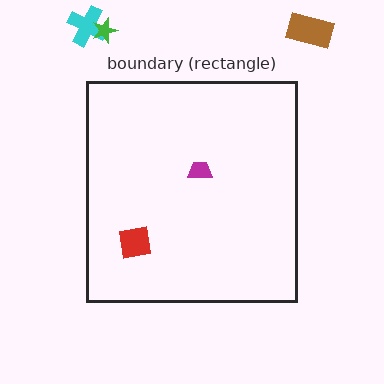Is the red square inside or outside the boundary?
Inside.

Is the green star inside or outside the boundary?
Outside.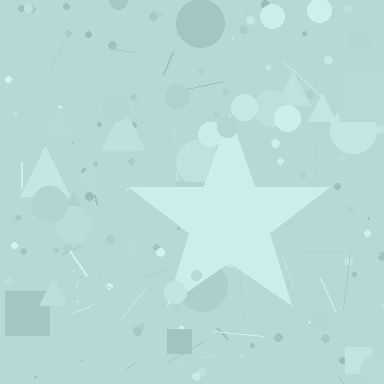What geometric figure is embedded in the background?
A star is embedded in the background.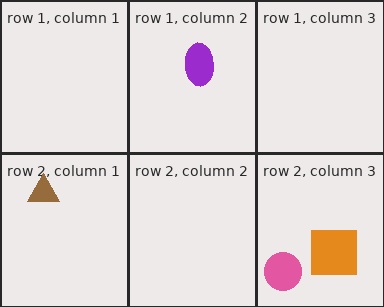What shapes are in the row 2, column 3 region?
The pink circle, the orange square.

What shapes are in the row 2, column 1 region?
The brown triangle.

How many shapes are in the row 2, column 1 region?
1.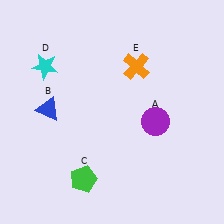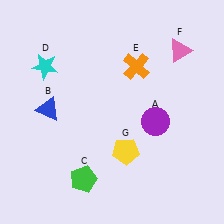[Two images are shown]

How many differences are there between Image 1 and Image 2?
There are 2 differences between the two images.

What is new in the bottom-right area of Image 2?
A yellow pentagon (G) was added in the bottom-right area of Image 2.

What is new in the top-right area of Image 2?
A pink triangle (F) was added in the top-right area of Image 2.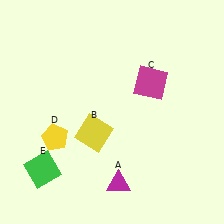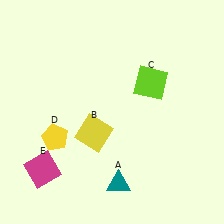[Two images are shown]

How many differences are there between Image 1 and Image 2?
There are 3 differences between the two images.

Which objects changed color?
A changed from magenta to teal. C changed from magenta to lime. E changed from green to magenta.